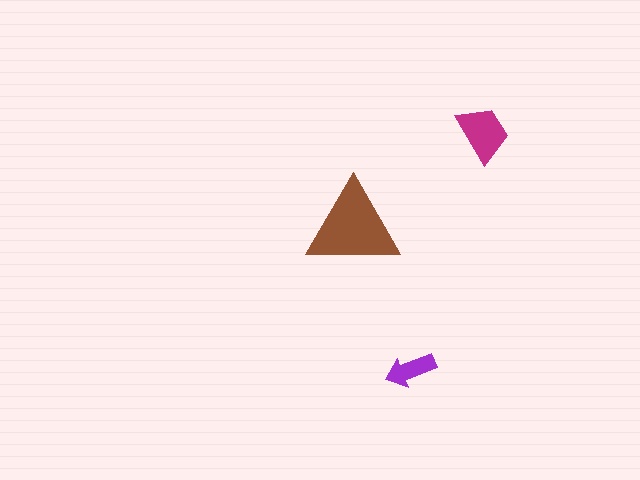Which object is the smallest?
The purple arrow.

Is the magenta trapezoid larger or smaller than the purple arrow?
Larger.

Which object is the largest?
The brown triangle.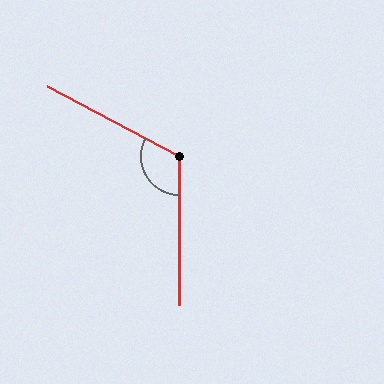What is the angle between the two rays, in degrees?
Approximately 118 degrees.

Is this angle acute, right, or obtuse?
It is obtuse.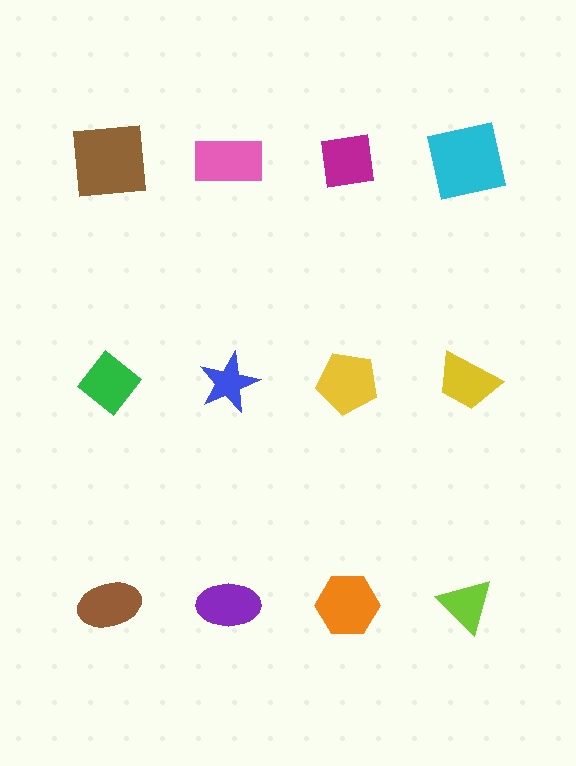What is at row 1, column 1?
A brown square.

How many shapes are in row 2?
4 shapes.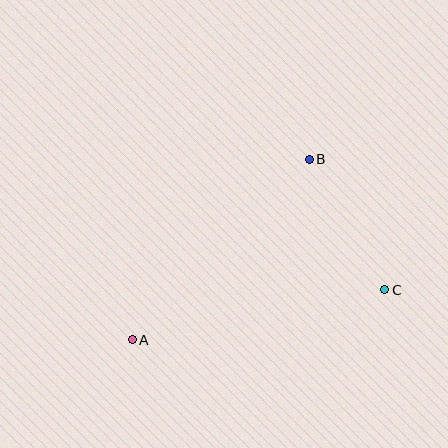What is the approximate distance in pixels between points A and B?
The distance between A and B is approximately 253 pixels.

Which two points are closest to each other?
Points B and C are closest to each other.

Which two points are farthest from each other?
Points A and C are farthest from each other.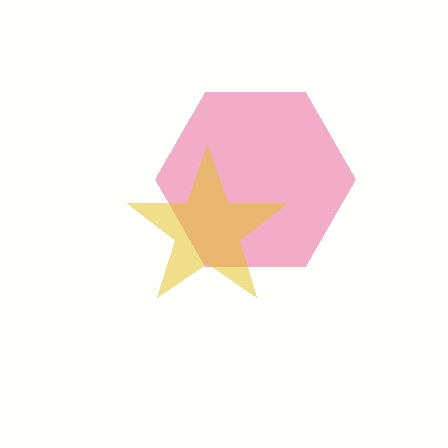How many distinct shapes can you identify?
There are 2 distinct shapes: a pink hexagon, a yellow star.